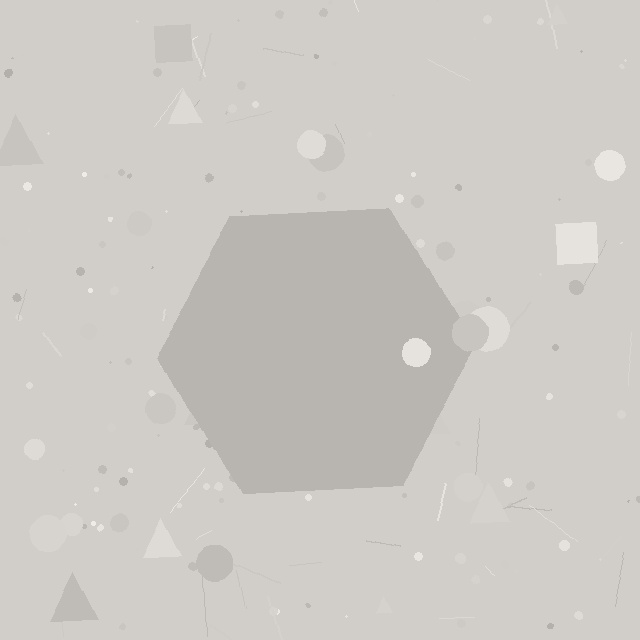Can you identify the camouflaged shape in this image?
The camouflaged shape is a hexagon.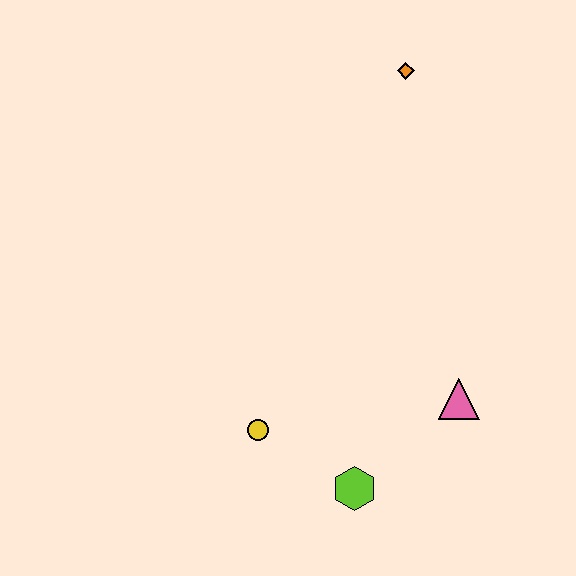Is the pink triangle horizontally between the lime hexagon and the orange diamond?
No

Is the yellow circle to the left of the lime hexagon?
Yes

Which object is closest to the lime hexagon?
The yellow circle is closest to the lime hexagon.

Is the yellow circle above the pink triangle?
No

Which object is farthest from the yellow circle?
The orange diamond is farthest from the yellow circle.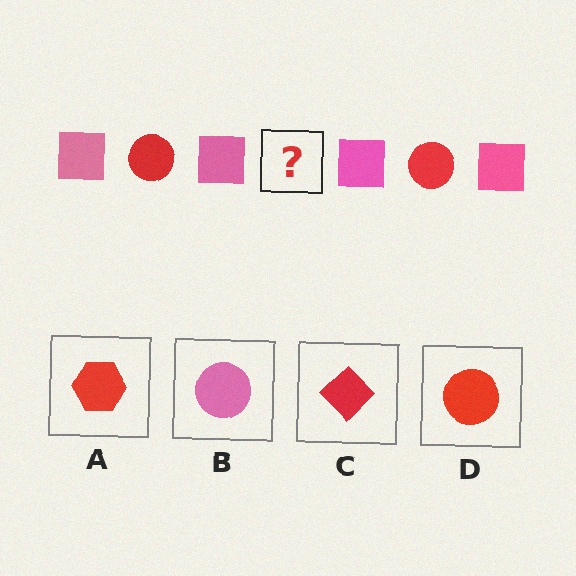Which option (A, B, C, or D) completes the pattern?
D.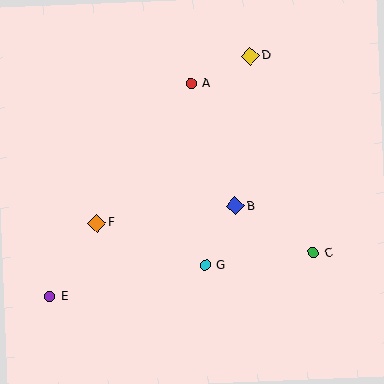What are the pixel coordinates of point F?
Point F is at (97, 223).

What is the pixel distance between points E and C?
The distance between E and C is 267 pixels.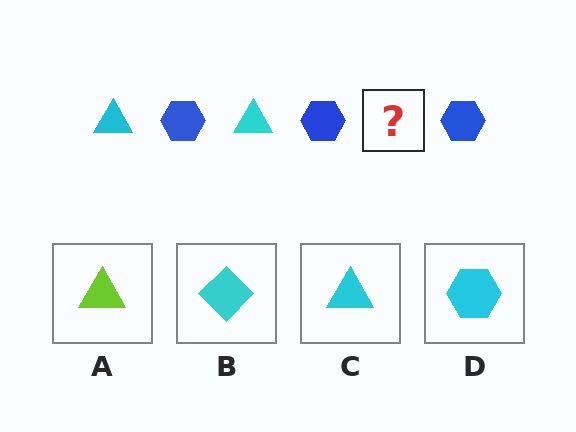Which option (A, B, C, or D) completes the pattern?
C.